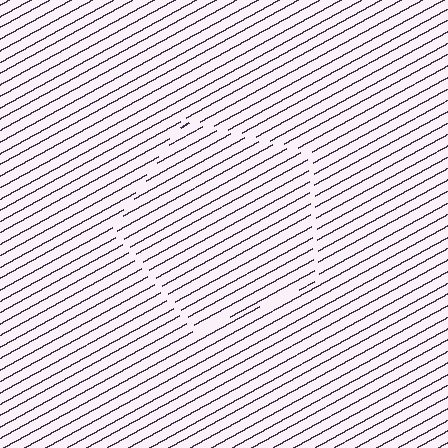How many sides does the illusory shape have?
5 sides — the line-ends trace a pentagon.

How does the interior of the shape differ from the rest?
The interior of the shape contains the same grating, shifted by half a period — the contour is defined by the phase discontinuity where line-ends from the inner and outer gratings abut.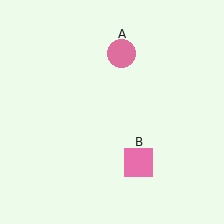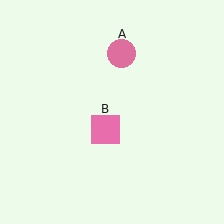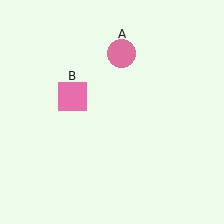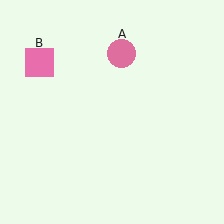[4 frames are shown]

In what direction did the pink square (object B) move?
The pink square (object B) moved up and to the left.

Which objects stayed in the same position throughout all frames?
Pink circle (object A) remained stationary.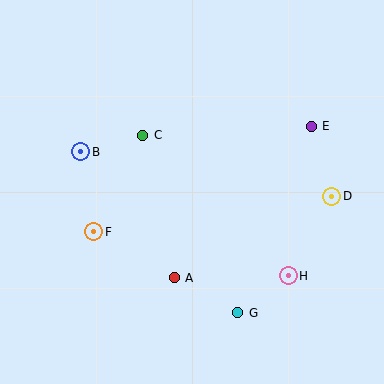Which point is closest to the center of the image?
Point C at (143, 135) is closest to the center.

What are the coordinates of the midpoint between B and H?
The midpoint between B and H is at (185, 214).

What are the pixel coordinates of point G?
Point G is at (238, 313).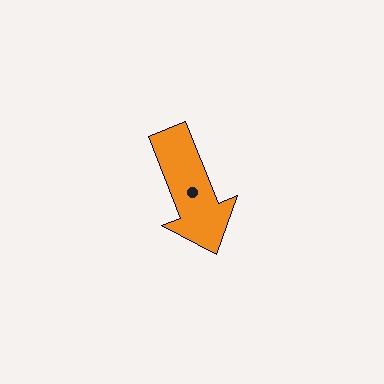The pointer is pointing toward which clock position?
Roughly 5 o'clock.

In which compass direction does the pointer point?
South.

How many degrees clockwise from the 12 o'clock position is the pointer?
Approximately 158 degrees.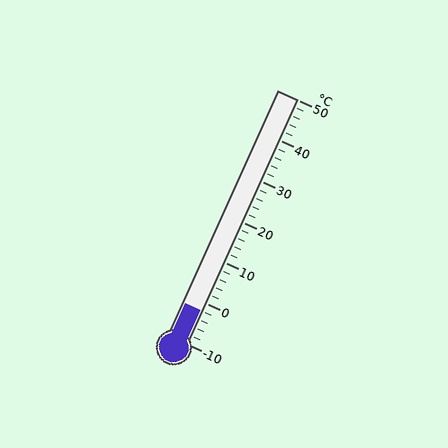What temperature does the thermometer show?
The thermometer shows approximately -2°C.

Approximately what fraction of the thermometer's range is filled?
The thermometer is filled to approximately 15% of its range.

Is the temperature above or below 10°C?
The temperature is below 10°C.